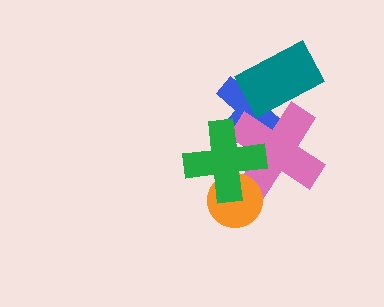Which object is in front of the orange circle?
The green cross is in front of the orange circle.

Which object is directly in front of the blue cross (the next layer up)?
The pink cross is directly in front of the blue cross.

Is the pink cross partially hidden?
Yes, it is partially covered by another shape.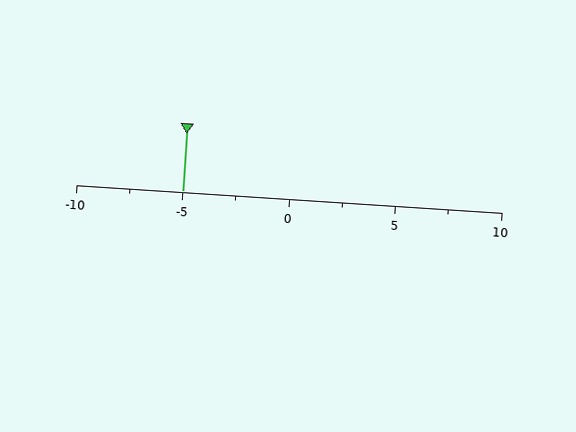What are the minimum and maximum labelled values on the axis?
The axis runs from -10 to 10.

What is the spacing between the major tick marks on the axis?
The major ticks are spaced 5 apart.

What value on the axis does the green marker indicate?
The marker indicates approximately -5.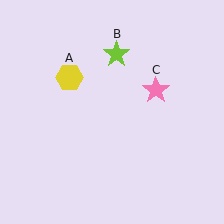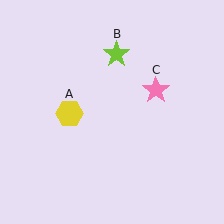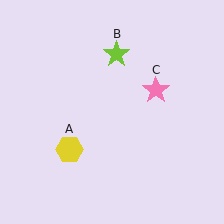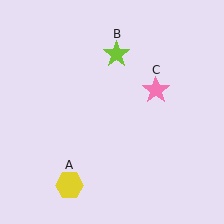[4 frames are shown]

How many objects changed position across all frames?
1 object changed position: yellow hexagon (object A).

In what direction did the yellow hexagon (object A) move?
The yellow hexagon (object A) moved down.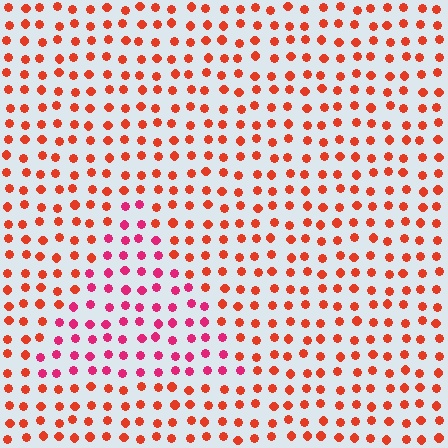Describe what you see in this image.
The image is filled with small red elements in a uniform arrangement. A triangle-shaped region is visible where the elements are tinted to a slightly different hue, forming a subtle color boundary.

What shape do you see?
I see a triangle.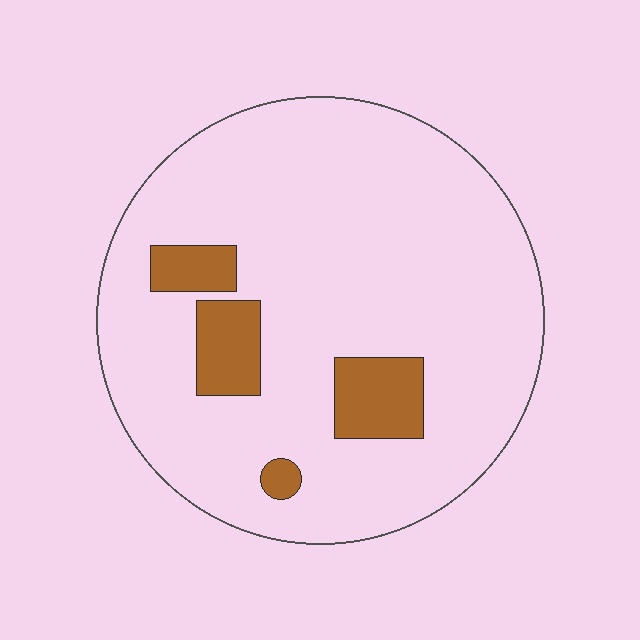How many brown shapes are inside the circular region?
4.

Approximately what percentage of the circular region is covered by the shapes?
Approximately 10%.